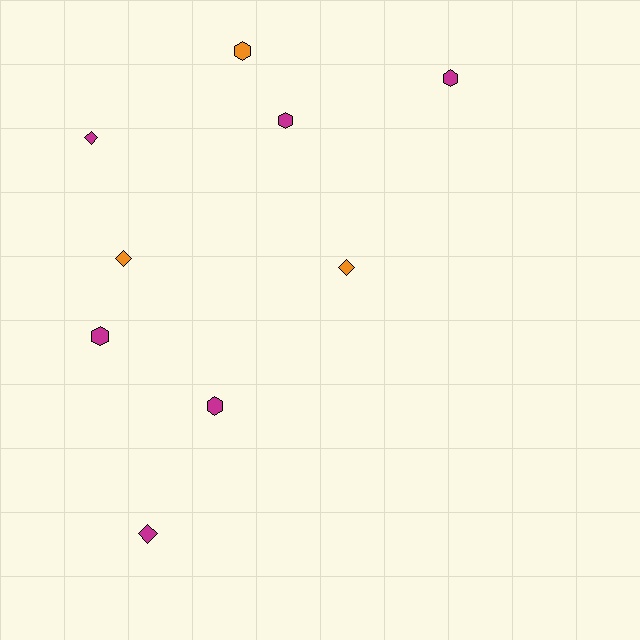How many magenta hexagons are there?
There are 4 magenta hexagons.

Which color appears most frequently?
Magenta, with 6 objects.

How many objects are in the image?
There are 9 objects.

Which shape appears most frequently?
Hexagon, with 5 objects.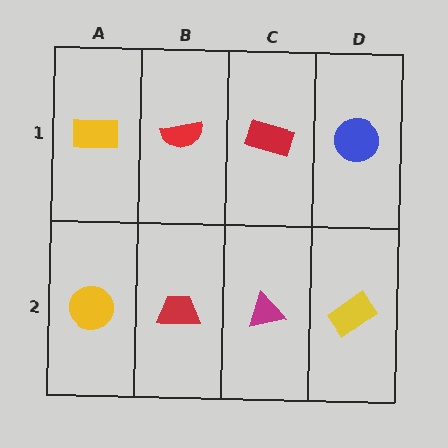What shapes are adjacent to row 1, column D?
A yellow rectangle (row 2, column D), a red rectangle (row 1, column C).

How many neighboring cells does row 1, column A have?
2.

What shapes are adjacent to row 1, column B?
A red trapezoid (row 2, column B), a yellow rectangle (row 1, column A), a red rectangle (row 1, column C).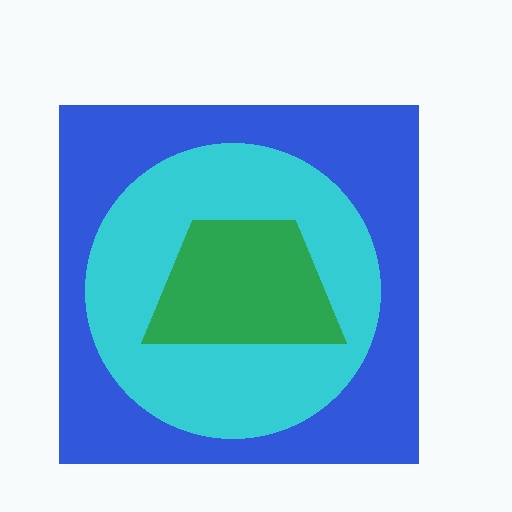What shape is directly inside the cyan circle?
The green trapezoid.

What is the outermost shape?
The blue square.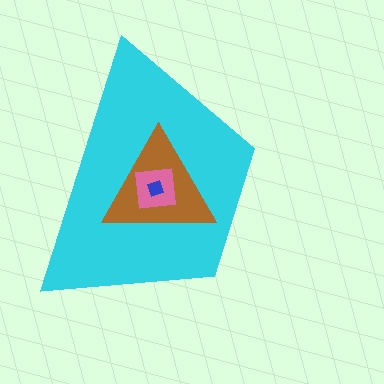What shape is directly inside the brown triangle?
The pink square.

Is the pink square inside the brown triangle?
Yes.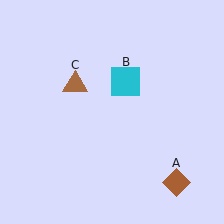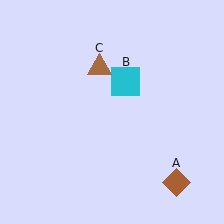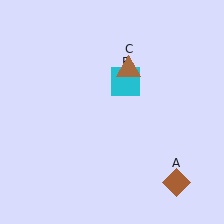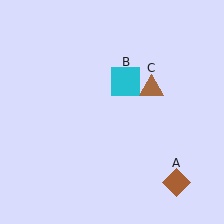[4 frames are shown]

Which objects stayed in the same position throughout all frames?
Brown diamond (object A) and cyan square (object B) remained stationary.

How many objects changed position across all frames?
1 object changed position: brown triangle (object C).